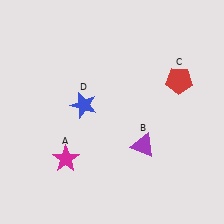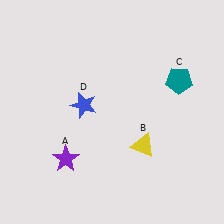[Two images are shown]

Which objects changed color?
A changed from magenta to purple. B changed from purple to yellow. C changed from red to teal.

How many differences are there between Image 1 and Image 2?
There are 3 differences between the two images.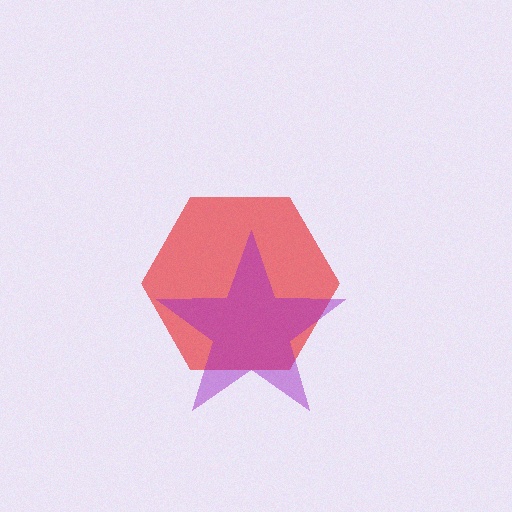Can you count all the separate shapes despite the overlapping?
Yes, there are 2 separate shapes.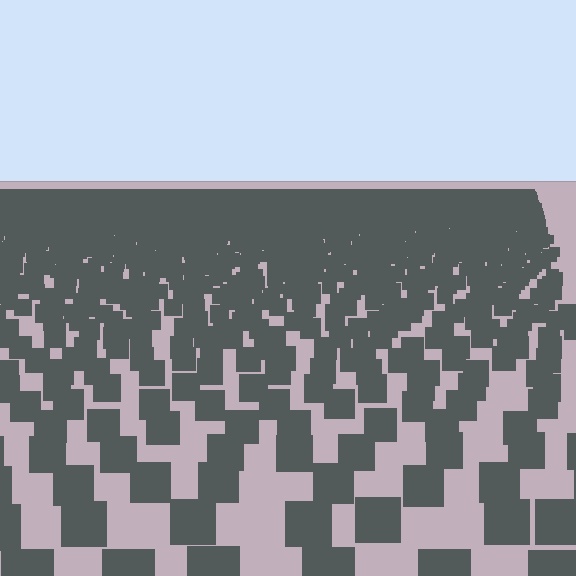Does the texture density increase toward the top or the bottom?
Density increases toward the top.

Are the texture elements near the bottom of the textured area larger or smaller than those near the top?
Larger. Near the bottom, elements are closer to the viewer and appear at a bigger on-screen size.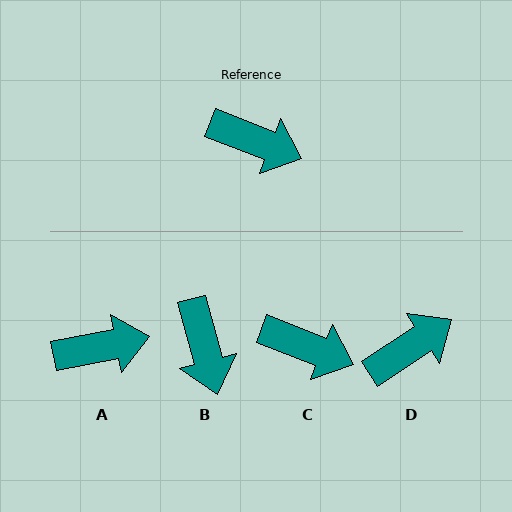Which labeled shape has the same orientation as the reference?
C.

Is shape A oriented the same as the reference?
No, it is off by about 33 degrees.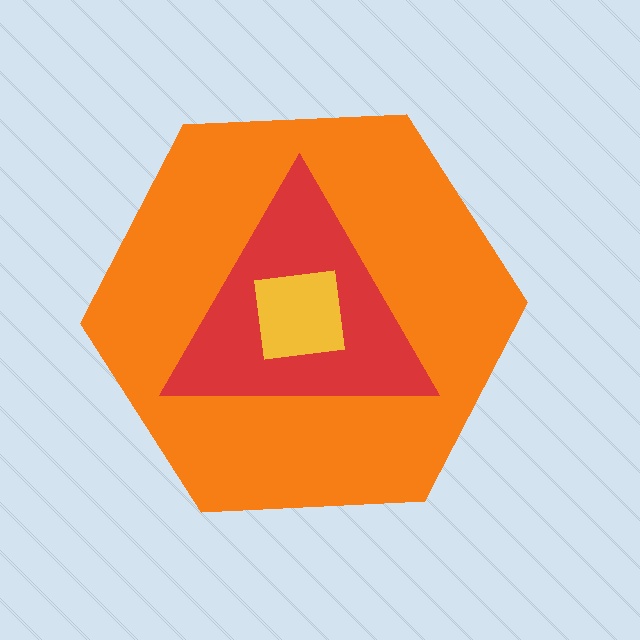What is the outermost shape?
The orange hexagon.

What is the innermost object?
The yellow square.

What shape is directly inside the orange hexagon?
The red triangle.